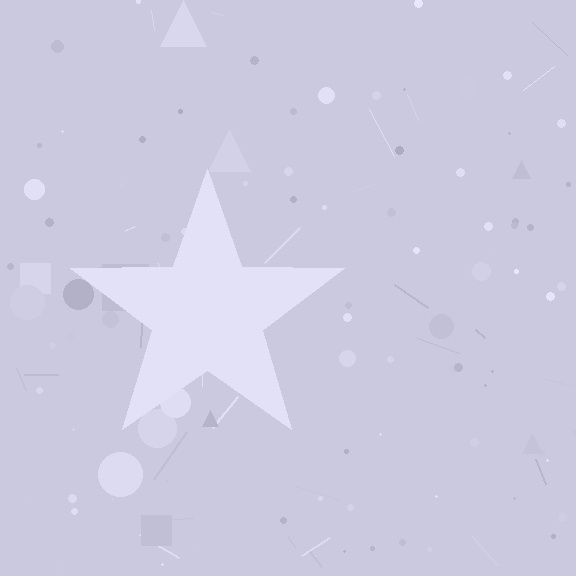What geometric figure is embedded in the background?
A star is embedded in the background.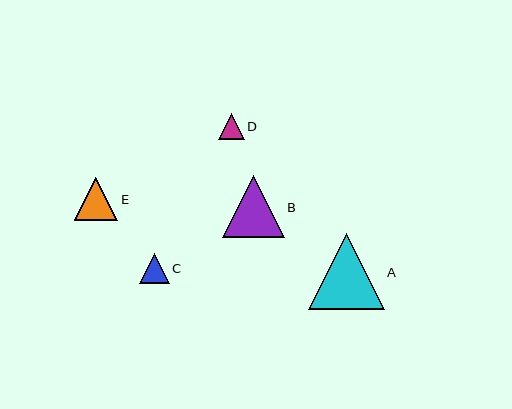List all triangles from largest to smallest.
From largest to smallest: A, B, E, C, D.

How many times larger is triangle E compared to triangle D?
Triangle E is approximately 1.7 times the size of triangle D.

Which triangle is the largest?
Triangle A is the largest with a size of approximately 76 pixels.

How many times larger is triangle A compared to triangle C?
Triangle A is approximately 2.5 times the size of triangle C.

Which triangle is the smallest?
Triangle D is the smallest with a size of approximately 26 pixels.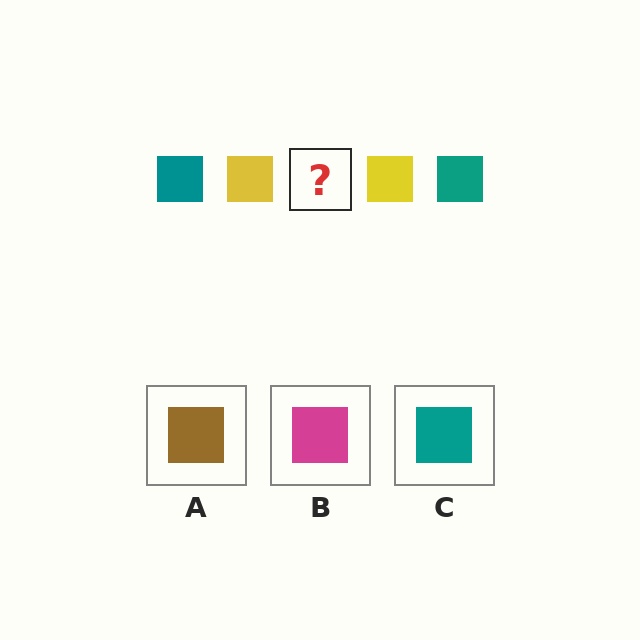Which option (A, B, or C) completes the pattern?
C.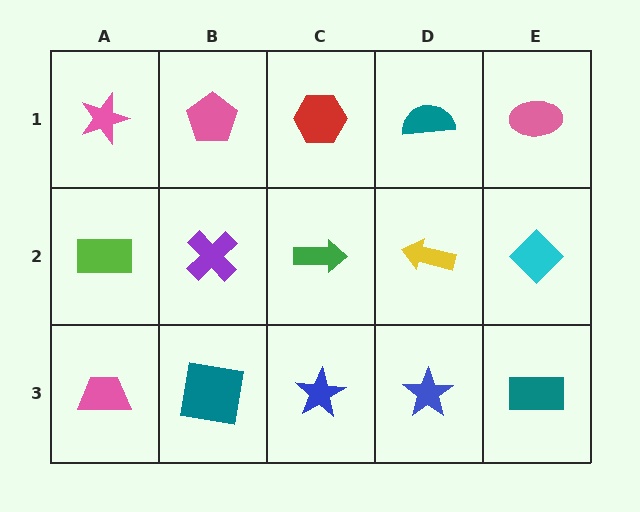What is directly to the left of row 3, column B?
A pink trapezoid.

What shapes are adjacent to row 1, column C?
A green arrow (row 2, column C), a pink pentagon (row 1, column B), a teal semicircle (row 1, column D).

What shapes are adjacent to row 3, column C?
A green arrow (row 2, column C), a teal square (row 3, column B), a blue star (row 3, column D).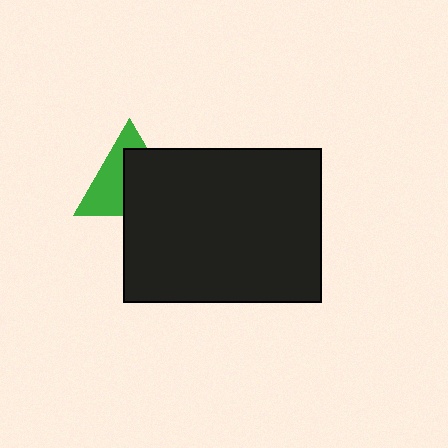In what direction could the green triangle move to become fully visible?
The green triangle could move toward the upper-left. That would shift it out from behind the black rectangle entirely.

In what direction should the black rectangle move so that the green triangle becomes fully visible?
The black rectangle should move toward the lower-right. That is the shortest direction to clear the overlap and leave the green triangle fully visible.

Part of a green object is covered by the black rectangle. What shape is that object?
It is a triangle.